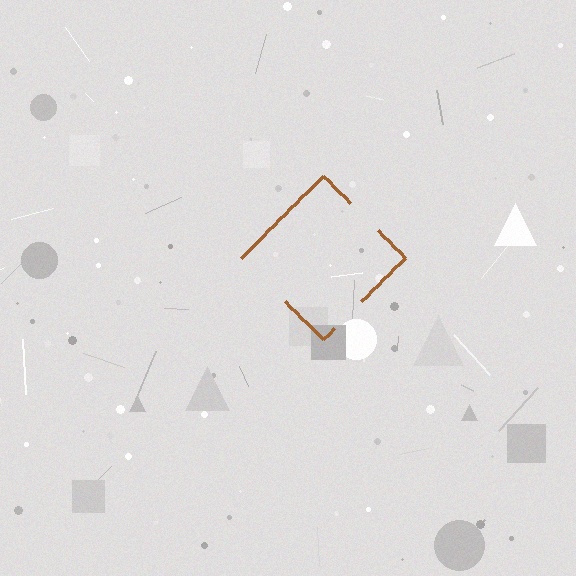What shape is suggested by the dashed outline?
The dashed outline suggests a diamond.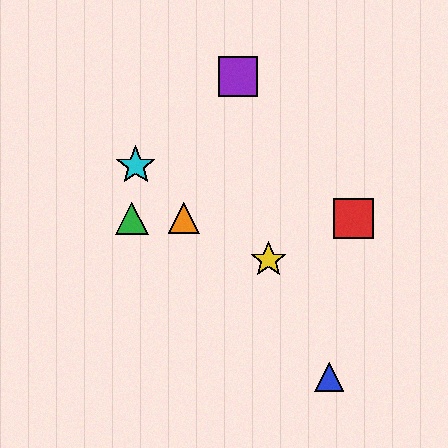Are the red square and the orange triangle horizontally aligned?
Yes, both are at y≈218.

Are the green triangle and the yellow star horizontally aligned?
No, the green triangle is at y≈218 and the yellow star is at y≈260.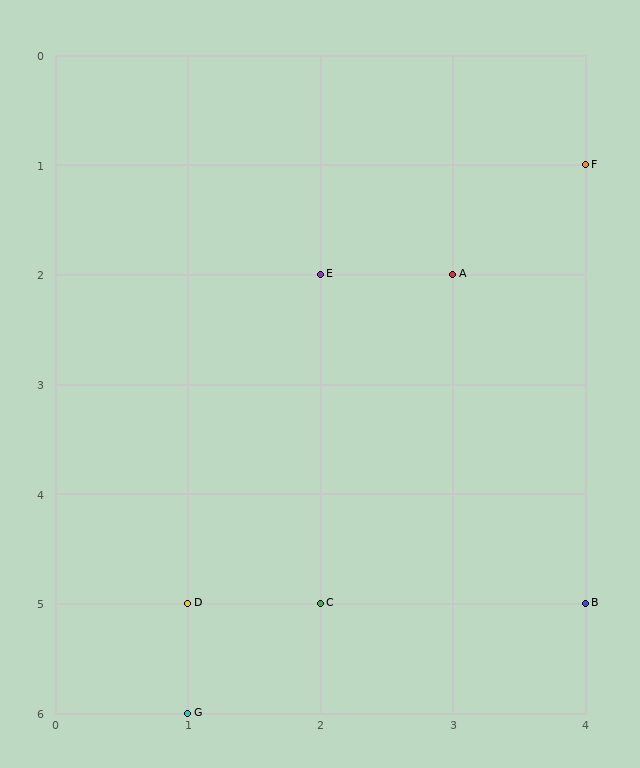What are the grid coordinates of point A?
Point A is at grid coordinates (3, 2).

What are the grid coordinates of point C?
Point C is at grid coordinates (2, 5).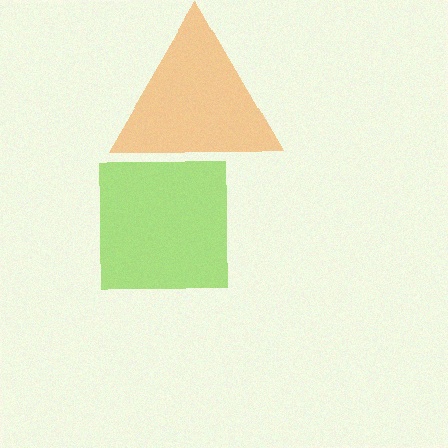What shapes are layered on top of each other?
The layered shapes are: an orange triangle, a lime square.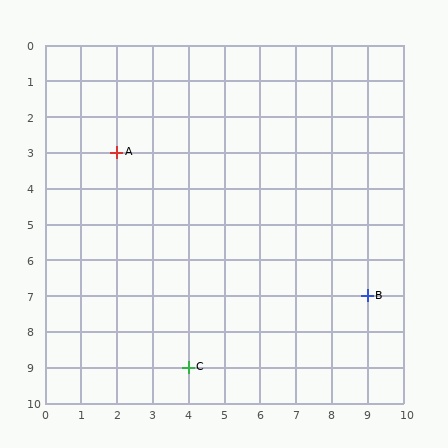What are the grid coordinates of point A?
Point A is at grid coordinates (2, 3).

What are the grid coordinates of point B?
Point B is at grid coordinates (9, 7).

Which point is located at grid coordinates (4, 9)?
Point C is at (4, 9).